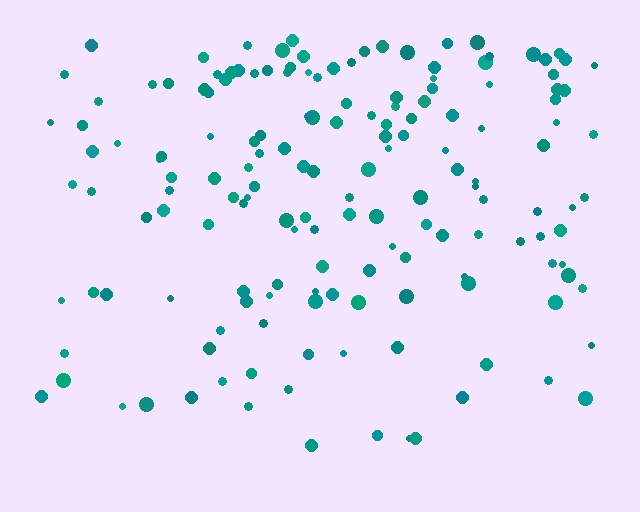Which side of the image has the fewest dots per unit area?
The bottom.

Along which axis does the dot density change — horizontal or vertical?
Vertical.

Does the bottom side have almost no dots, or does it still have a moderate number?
Still a moderate number, just noticeably fewer than the top.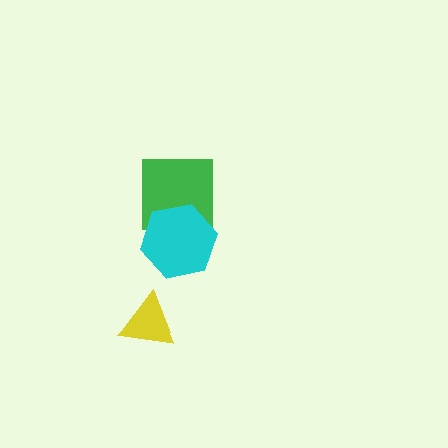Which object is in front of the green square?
The cyan hexagon is in front of the green square.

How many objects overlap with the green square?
1 object overlaps with the green square.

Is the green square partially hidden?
Yes, it is partially covered by another shape.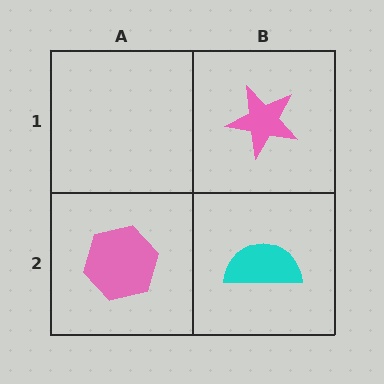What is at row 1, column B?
A pink star.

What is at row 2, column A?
A pink hexagon.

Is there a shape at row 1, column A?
No, that cell is empty.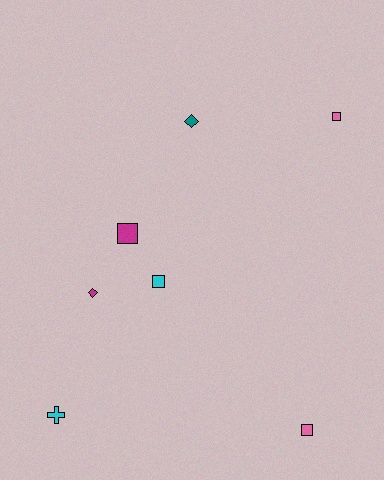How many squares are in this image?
There are 4 squares.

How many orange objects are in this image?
There are no orange objects.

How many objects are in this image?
There are 7 objects.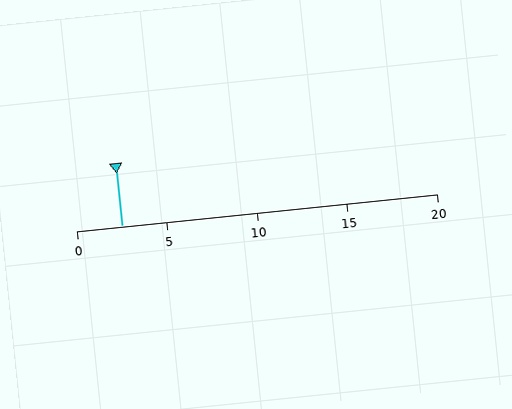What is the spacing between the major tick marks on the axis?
The major ticks are spaced 5 apart.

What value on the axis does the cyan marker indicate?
The marker indicates approximately 2.5.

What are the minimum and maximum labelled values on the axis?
The axis runs from 0 to 20.